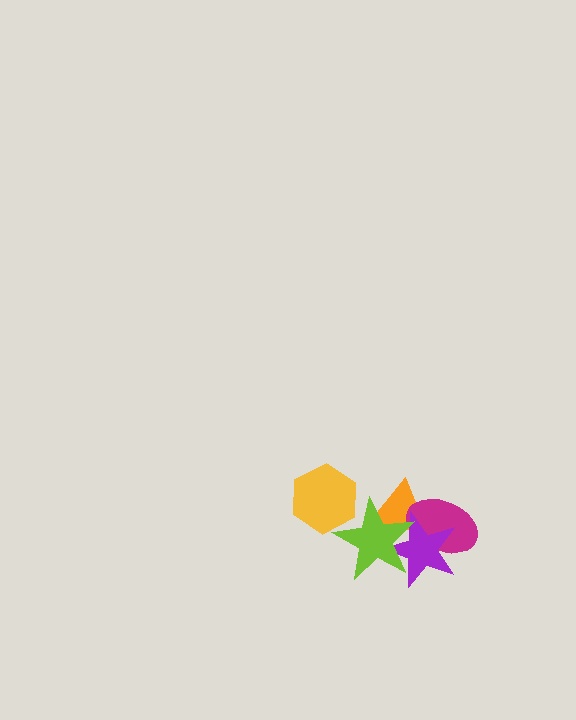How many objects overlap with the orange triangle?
3 objects overlap with the orange triangle.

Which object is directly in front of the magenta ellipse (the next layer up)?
The purple star is directly in front of the magenta ellipse.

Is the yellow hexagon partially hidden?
Yes, it is partially covered by another shape.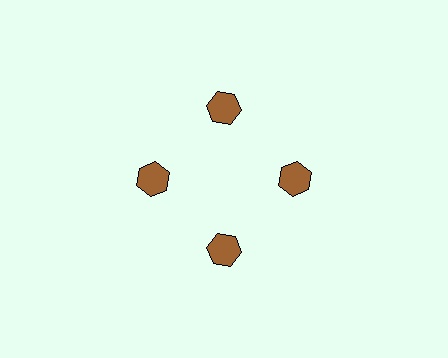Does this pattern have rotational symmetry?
Yes, this pattern has 4-fold rotational symmetry. It looks the same after rotating 90 degrees around the center.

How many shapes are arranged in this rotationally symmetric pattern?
There are 4 shapes, arranged in 4 groups of 1.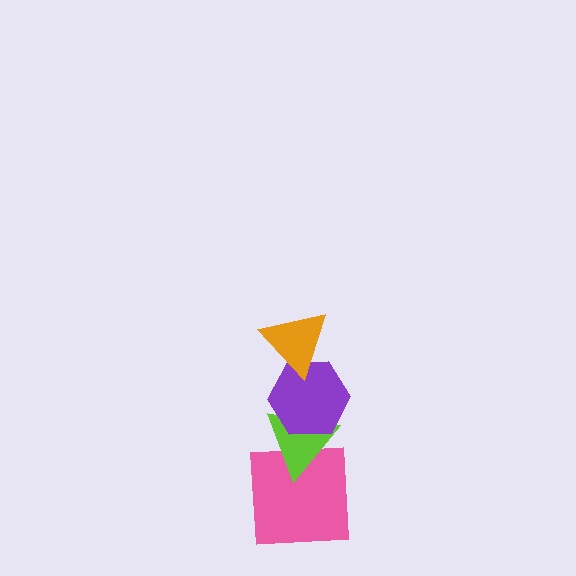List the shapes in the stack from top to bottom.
From top to bottom: the orange triangle, the purple hexagon, the lime triangle, the pink square.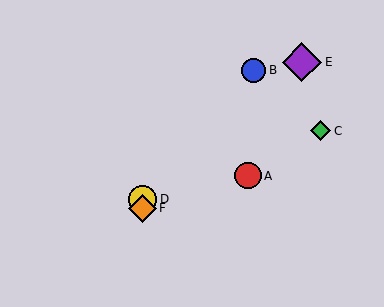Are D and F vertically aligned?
Yes, both are at x≈142.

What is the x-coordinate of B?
Object B is at x≈254.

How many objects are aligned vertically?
2 objects (D, F) are aligned vertically.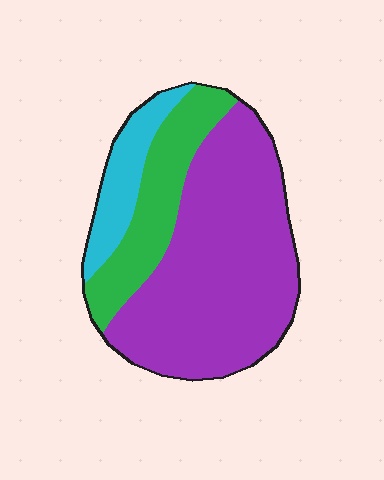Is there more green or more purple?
Purple.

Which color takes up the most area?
Purple, at roughly 65%.